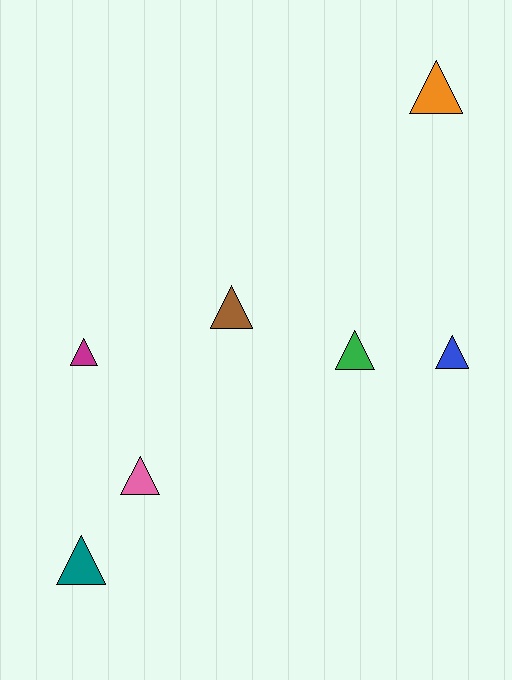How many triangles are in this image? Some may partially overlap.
There are 7 triangles.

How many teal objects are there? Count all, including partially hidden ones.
There is 1 teal object.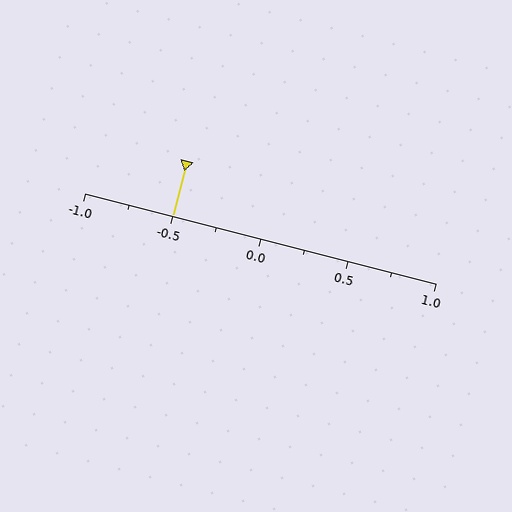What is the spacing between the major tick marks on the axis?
The major ticks are spaced 0.5 apart.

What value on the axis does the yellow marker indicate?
The marker indicates approximately -0.5.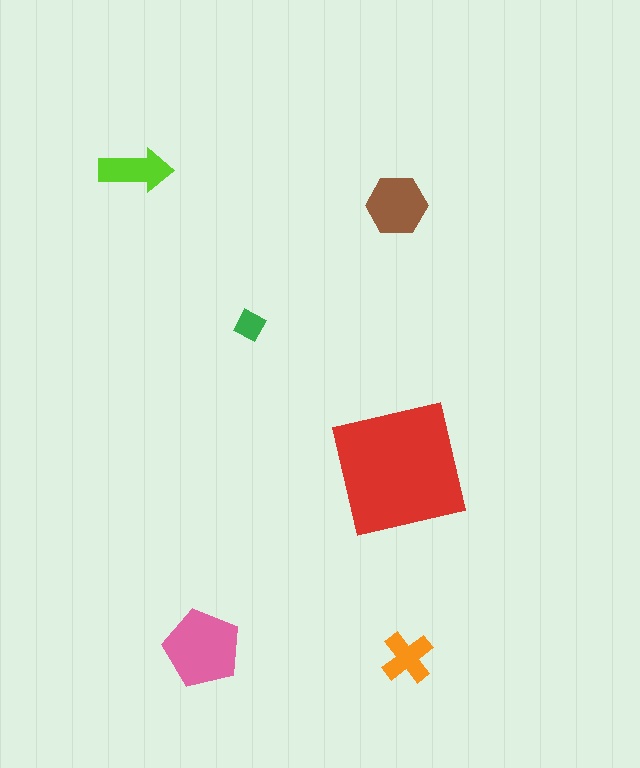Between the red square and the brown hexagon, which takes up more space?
The red square.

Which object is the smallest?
The green diamond.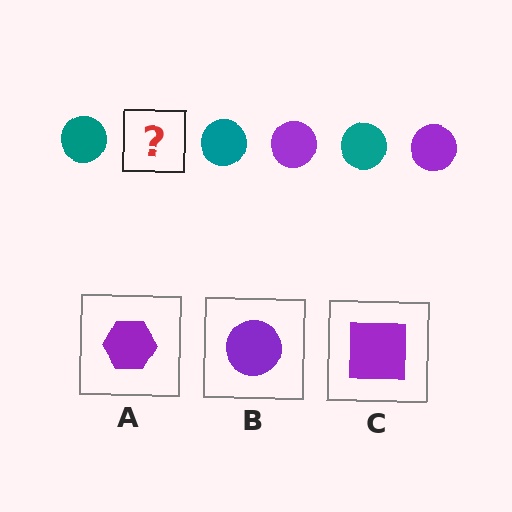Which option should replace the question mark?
Option B.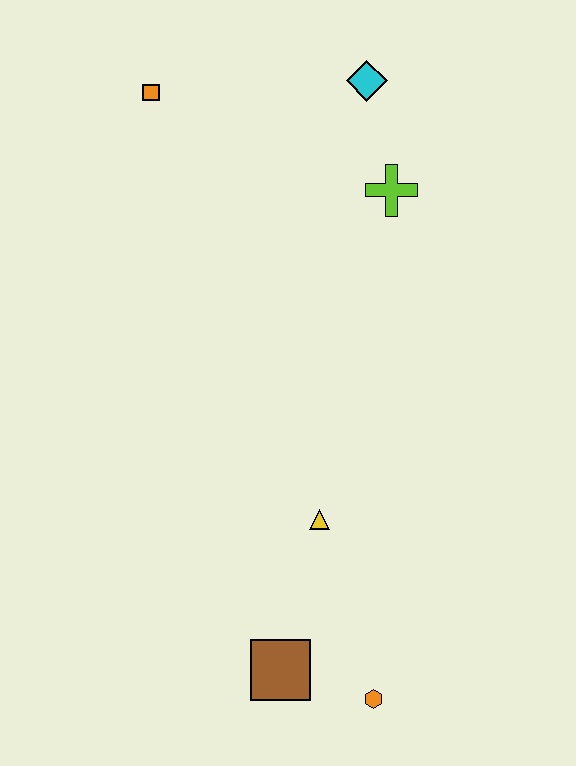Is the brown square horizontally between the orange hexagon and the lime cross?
No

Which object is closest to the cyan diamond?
The lime cross is closest to the cyan diamond.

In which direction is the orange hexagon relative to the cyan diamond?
The orange hexagon is below the cyan diamond.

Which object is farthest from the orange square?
The orange hexagon is farthest from the orange square.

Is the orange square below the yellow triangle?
No